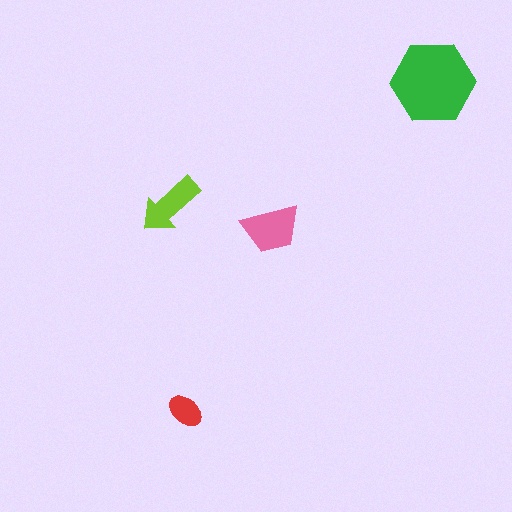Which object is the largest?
The green hexagon.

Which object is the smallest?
The red ellipse.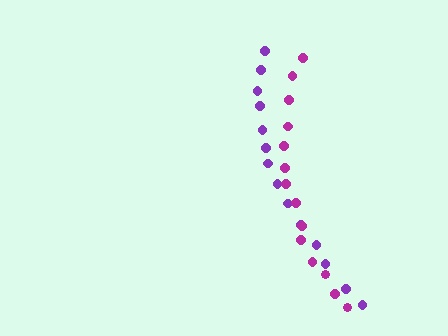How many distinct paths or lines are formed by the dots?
There are 2 distinct paths.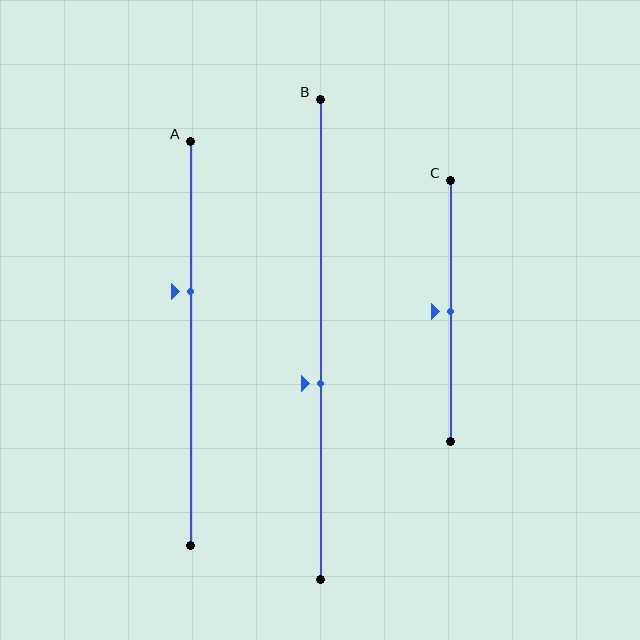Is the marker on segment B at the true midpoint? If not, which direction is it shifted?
No, the marker on segment B is shifted downward by about 9% of the segment length.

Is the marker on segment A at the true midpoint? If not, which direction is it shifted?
No, the marker on segment A is shifted upward by about 13% of the segment length.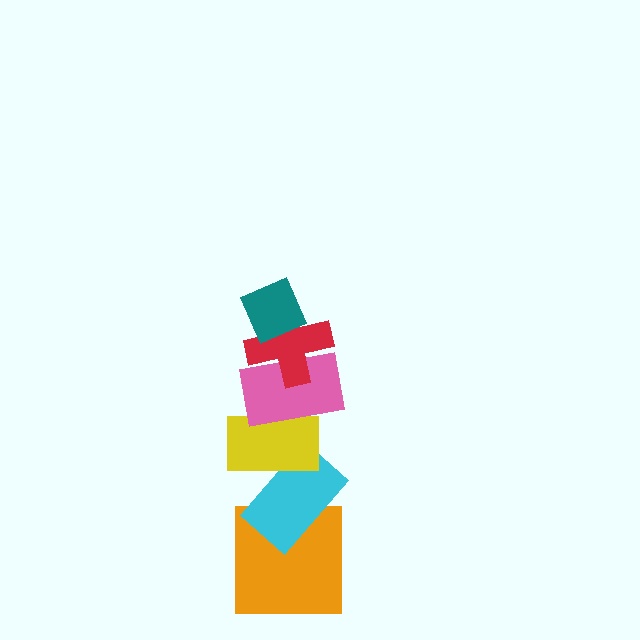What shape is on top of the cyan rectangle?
The yellow rectangle is on top of the cyan rectangle.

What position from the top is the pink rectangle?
The pink rectangle is 3rd from the top.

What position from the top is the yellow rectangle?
The yellow rectangle is 4th from the top.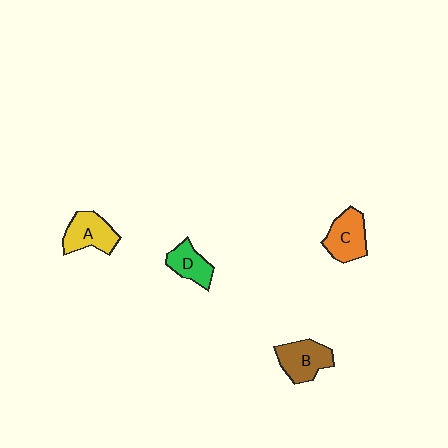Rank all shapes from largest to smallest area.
From largest to smallest: B (brown), A (yellow), C (orange), D (green).